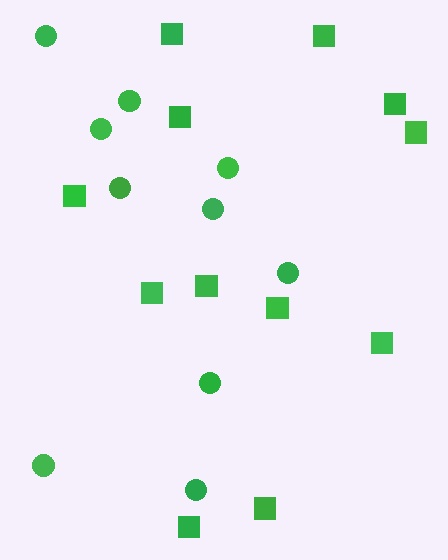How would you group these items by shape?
There are 2 groups: one group of squares (12) and one group of circles (10).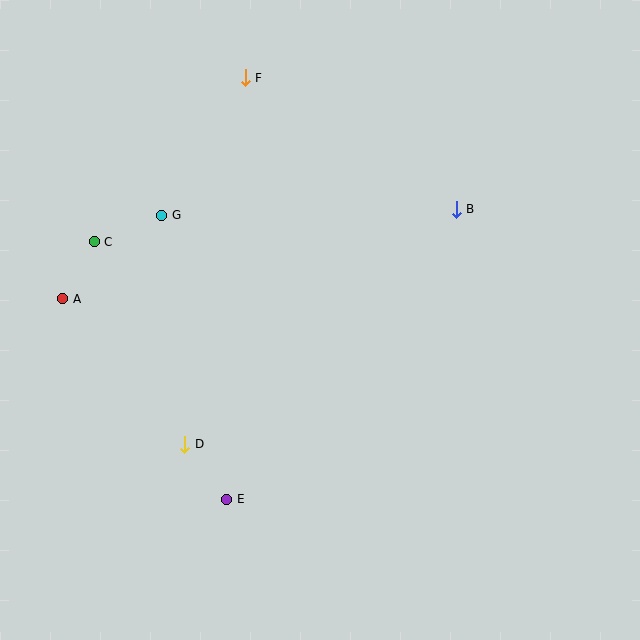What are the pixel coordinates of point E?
Point E is at (227, 499).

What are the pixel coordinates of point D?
Point D is at (185, 444).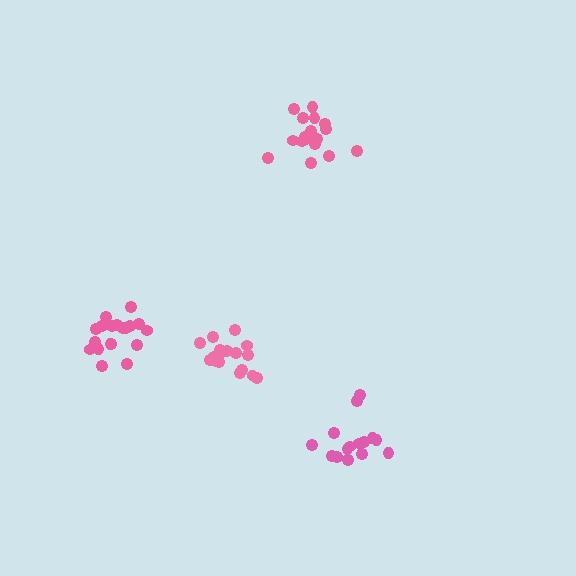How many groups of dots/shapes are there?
There are 4 groups.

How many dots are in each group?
Group 1: 19 dots, Group 2: 15 dots, Group 3: 18 dots, Group 4: 17 dots (69 total).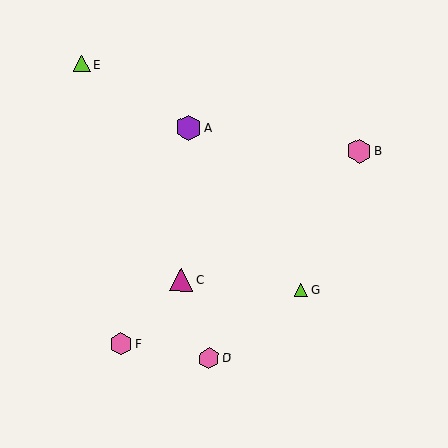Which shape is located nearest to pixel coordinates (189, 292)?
The magenta triangle (labeled C) at (182, 279) is nearest to that location.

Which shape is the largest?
The purple hexagon (labeled A) is the largest.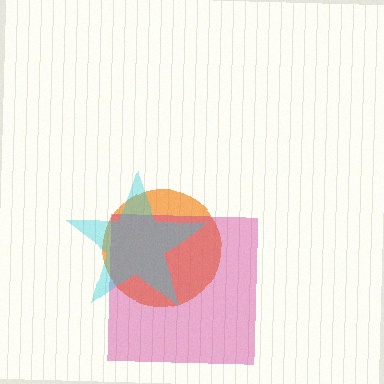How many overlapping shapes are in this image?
There are 3 overlapping shapes in the image.